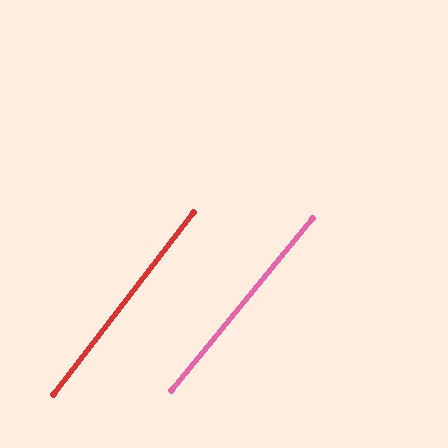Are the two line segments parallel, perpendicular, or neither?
Parallel — their directions differ by only 1.6°.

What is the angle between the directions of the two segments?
Approximately 2 degrees.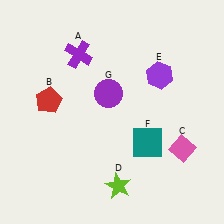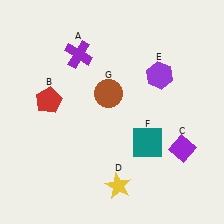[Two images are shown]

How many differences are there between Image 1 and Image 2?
There are 3 differences between the two images.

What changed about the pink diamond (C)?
In Image 1, C is pink. In Image 2, it changed to purple.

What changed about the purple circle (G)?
In Image 1, G is purple. In Image 2, it changed to brown.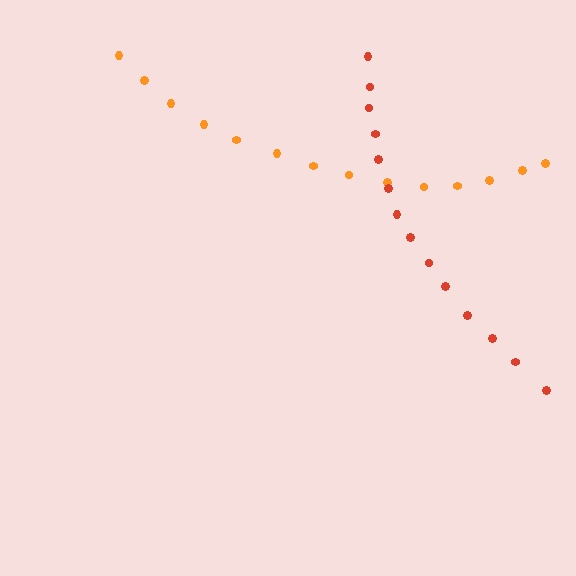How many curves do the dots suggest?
There are 2 distinct paths.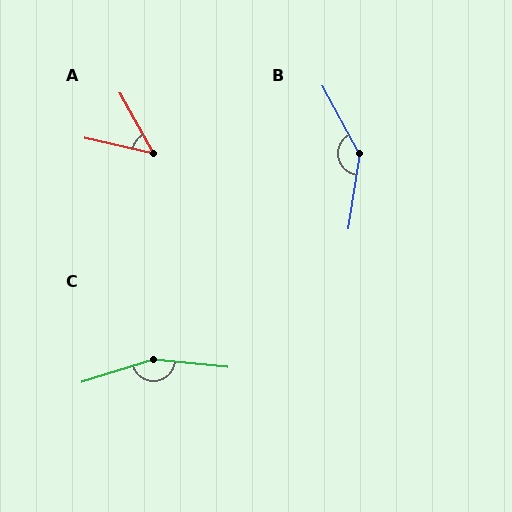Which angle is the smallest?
A, at approximately 48 degrees.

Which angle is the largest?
C, at approximately 157 degrees.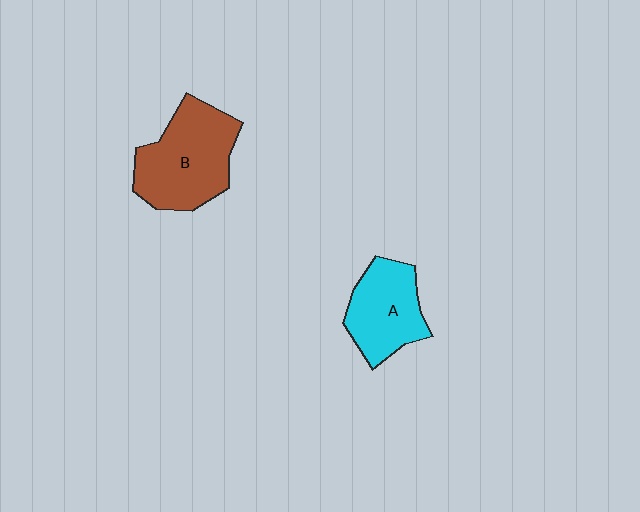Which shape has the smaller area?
Shape A (cyan).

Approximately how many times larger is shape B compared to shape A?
Approximately 1.3 times.